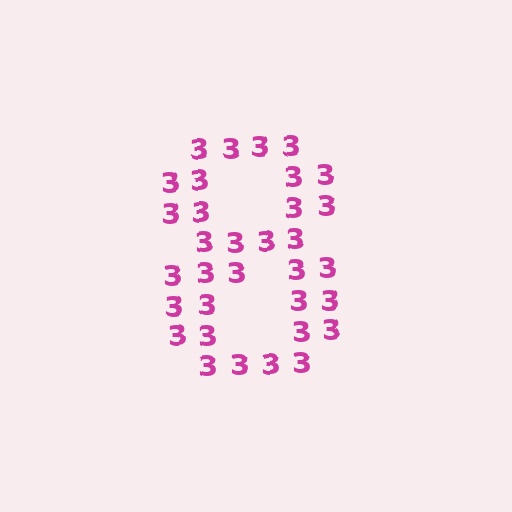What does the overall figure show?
The overall figure shows the digit 8.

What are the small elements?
The small elements are digit 3's.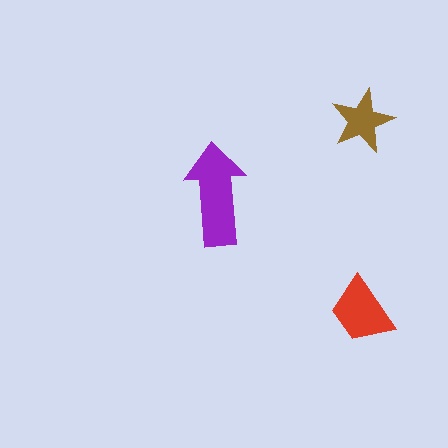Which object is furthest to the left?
The purple arrow is leftmost.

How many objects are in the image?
There are 3 objects in the image.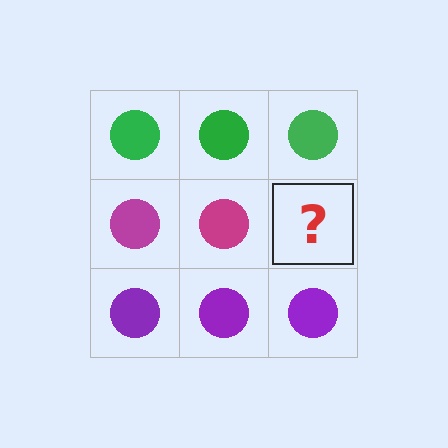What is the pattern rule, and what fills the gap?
The rule is that each row has a consistent color. The gap should be filled with a magenta circle.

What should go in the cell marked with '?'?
The missing cell should contain a magenta circle.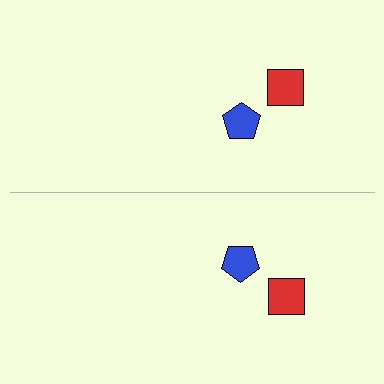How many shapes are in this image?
There are 4 shapes in this image.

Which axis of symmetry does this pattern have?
The pattern has a horizontal axis of symmetry running through the center of the image.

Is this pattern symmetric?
Yes, this pattern has bilateral (reflection) symmetry.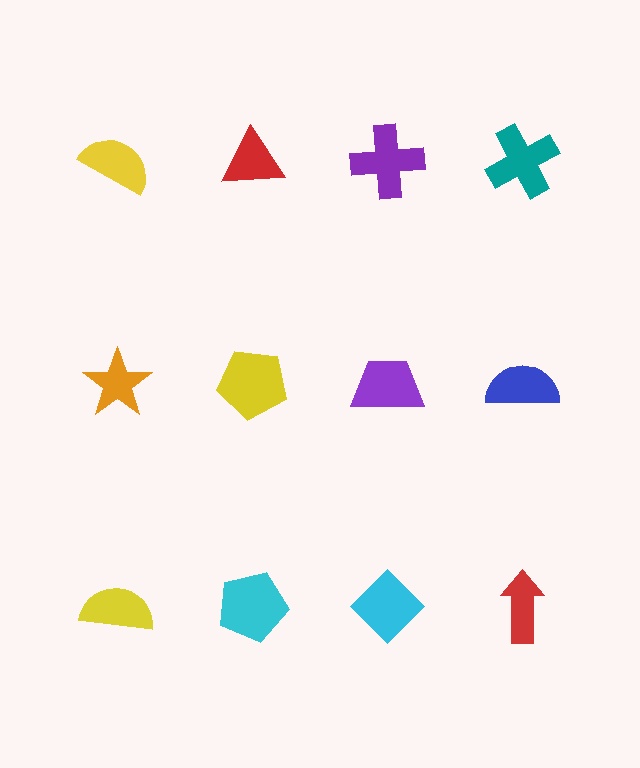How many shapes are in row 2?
4 shapes.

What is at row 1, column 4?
A teal cross.